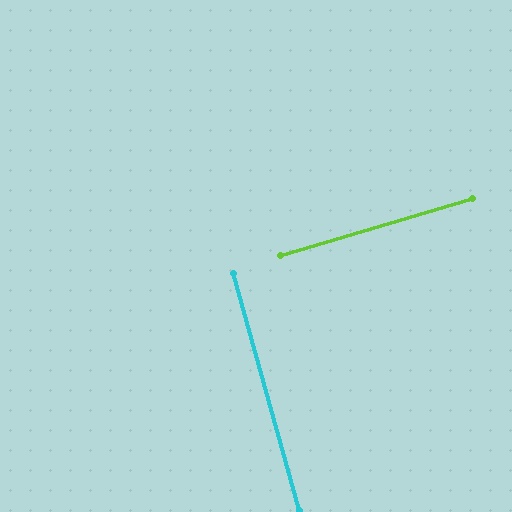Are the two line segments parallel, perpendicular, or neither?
Perpendicular — they meet at approximately 89°.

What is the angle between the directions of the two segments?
Approximately 89 degrees.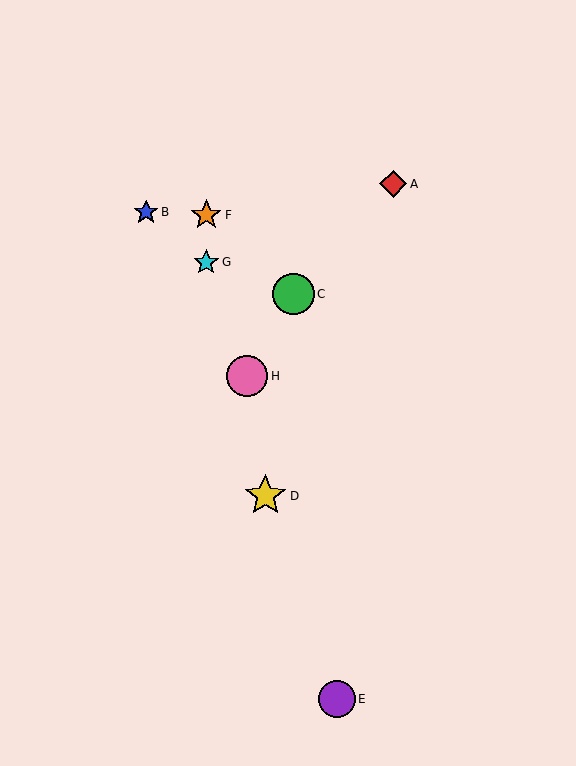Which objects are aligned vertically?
Objects F, G are aligned vertically.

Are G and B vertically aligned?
No, G is at x≈206 and B is at x≈146.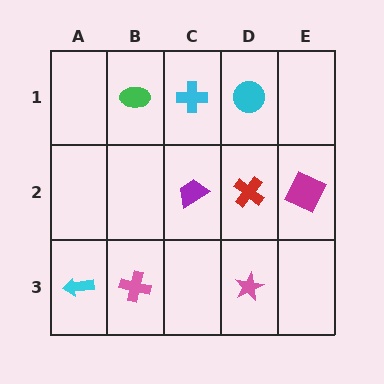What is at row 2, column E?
A magenta square.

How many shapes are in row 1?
3 shapes.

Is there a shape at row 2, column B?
No, that cell is empty.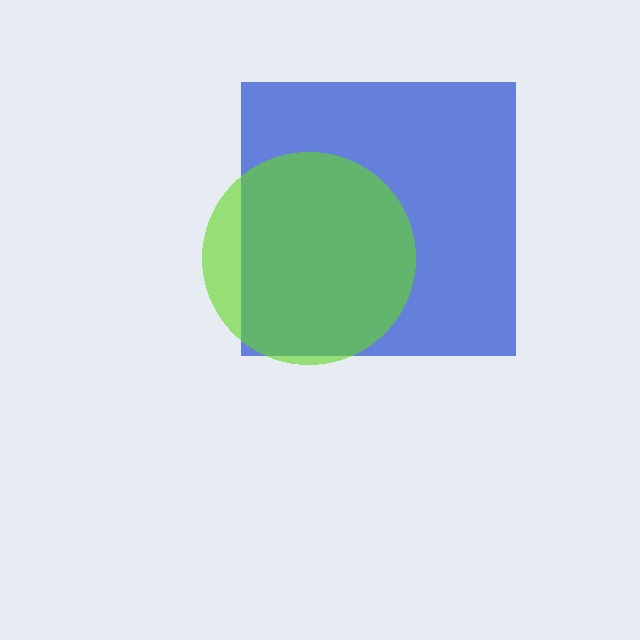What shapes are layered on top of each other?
The layered shapes are: a blue square, a lime circle.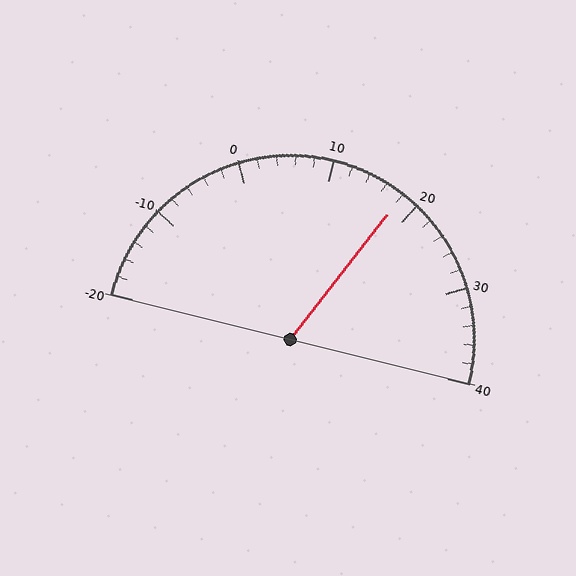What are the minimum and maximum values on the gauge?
The gauge ranges from -20 to 40.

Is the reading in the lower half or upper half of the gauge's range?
The reading is in the upper half of the range (-20 to 40).